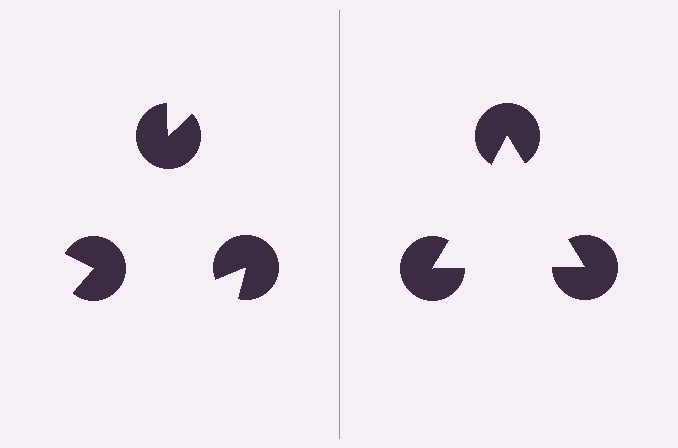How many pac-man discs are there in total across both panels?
6 — 3 on each side.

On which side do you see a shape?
An illusory triangle appears on the right side. On the left side the wedge cuts are rotated, so no coherent shape forms.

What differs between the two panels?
The pac-man discs are positioned identically on both sides; only the wedge orientations differ. On the right they align to a triangle; on the left they are misaligned.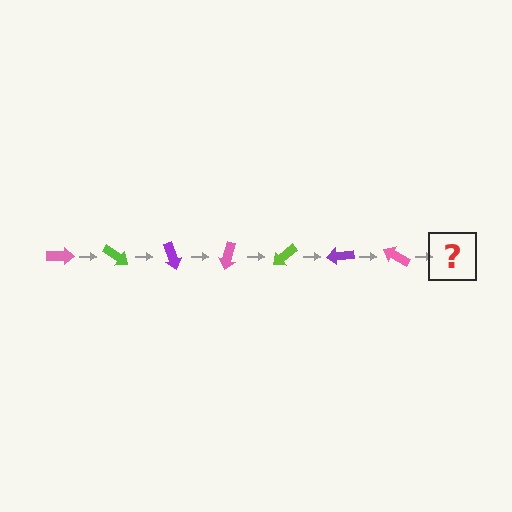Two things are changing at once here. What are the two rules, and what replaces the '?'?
The two rules are that it rotates 35 degrees each step and the color cycles through pink, lime, and purple. The '?' should be a lime arrow, rotated 245 degrees from the start.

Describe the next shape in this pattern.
It should be a lime arrow, rotated 245 degrees from the start.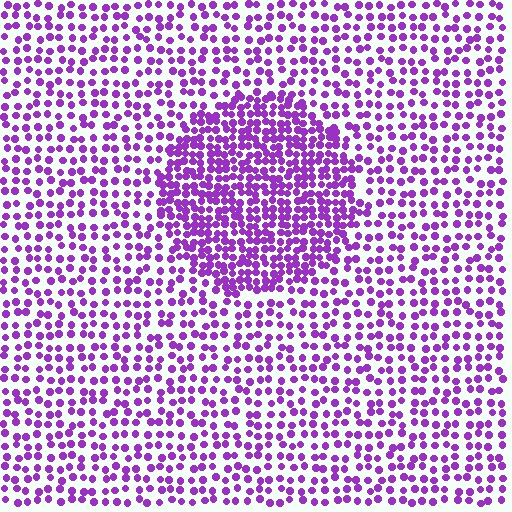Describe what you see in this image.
The image contains small purple elements arranged at two different densities. A circle-shaped region is visible where the elements are more densely packed than the surrounding area.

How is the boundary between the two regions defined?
The boundary is defined by a change in element density (approximately 1.9x ratio). All elements are the same color, size, and shape.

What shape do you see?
I see a circle.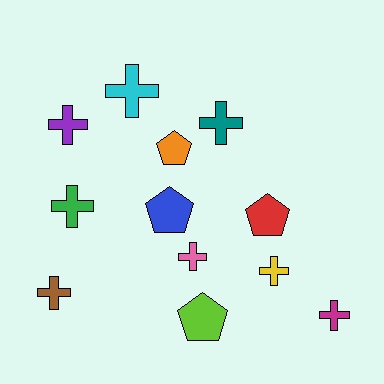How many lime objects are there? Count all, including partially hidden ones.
There is 1 lime object.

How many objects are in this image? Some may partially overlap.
There are 12 objects.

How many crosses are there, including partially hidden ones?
There are 8 crosses.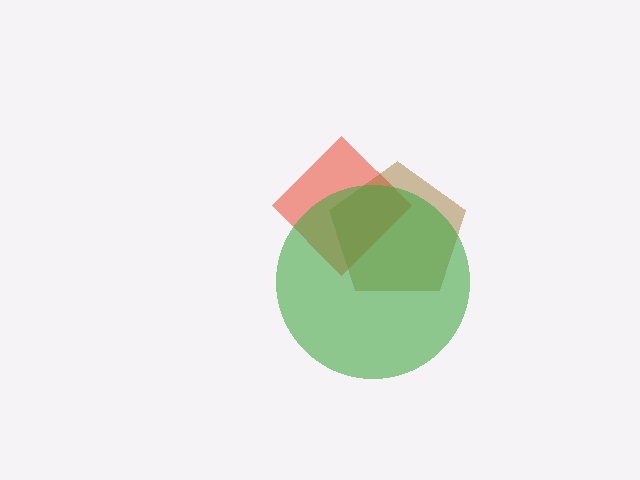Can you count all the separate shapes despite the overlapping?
Yes, there are 3 separate shapes.